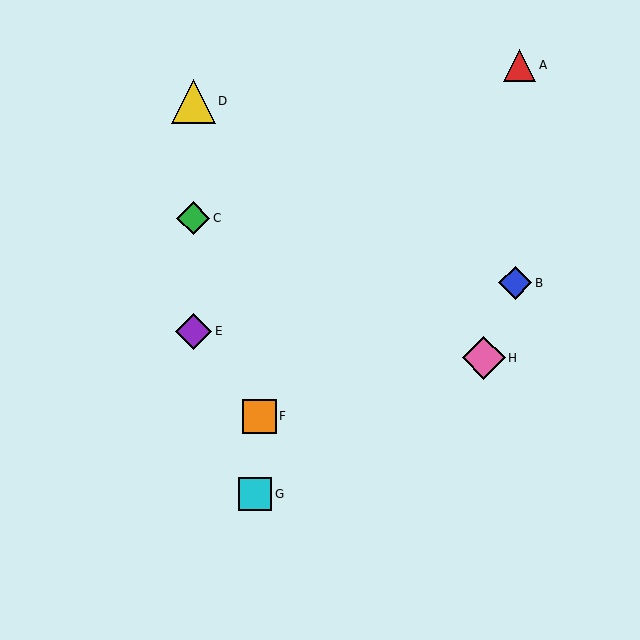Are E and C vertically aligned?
Yes, both are at x≈193.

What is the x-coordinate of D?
Object D is at x≈193.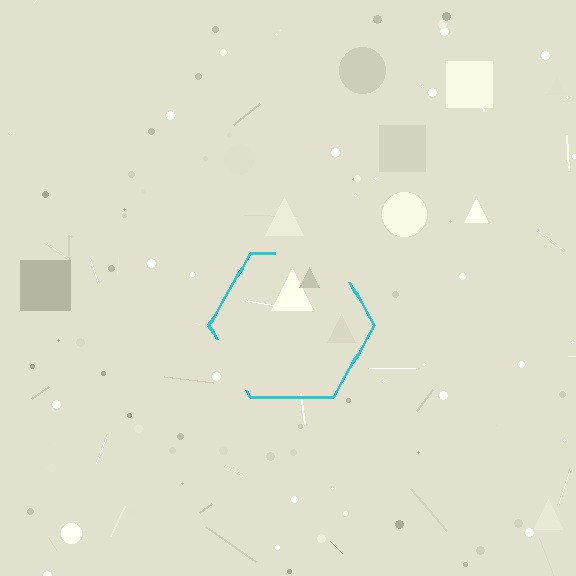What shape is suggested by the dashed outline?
The dashed outline suggests a hexagon.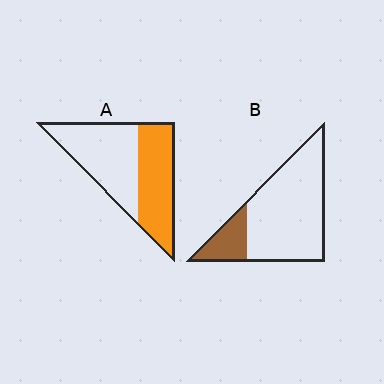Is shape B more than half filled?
No.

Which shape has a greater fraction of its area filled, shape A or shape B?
Shape A.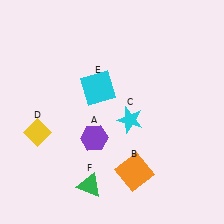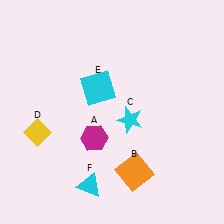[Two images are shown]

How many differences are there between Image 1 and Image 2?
There are 2 differences between the two images.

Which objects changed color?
A changed from purple to magenta. F changed from green to cyan.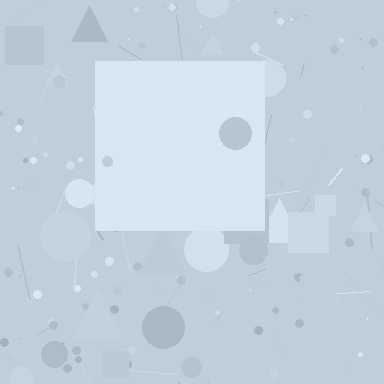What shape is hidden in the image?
A square is hidden in the image.